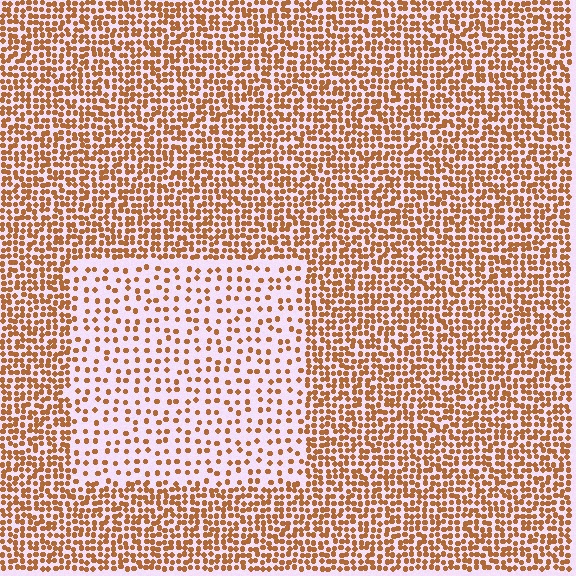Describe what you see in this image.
The image contains small brown elements arranged at two different densities. A rectangle-shaped region is visible where the elements are less densely packed than the surrounding area.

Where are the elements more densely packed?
The elements are more densely packed outside the rectangle boundary.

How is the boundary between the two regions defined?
The boundary is defined by a change in element density (approximately 2.4x ratio). All elements are the same color, size, and shape.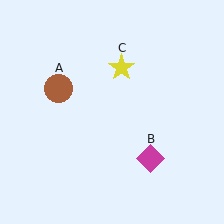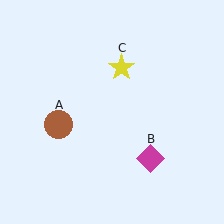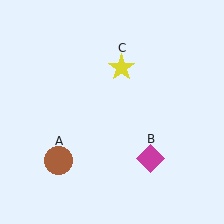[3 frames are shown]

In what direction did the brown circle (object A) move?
The brown circle (object A) moved down.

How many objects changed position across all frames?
1 object changed position: brown circle (object A).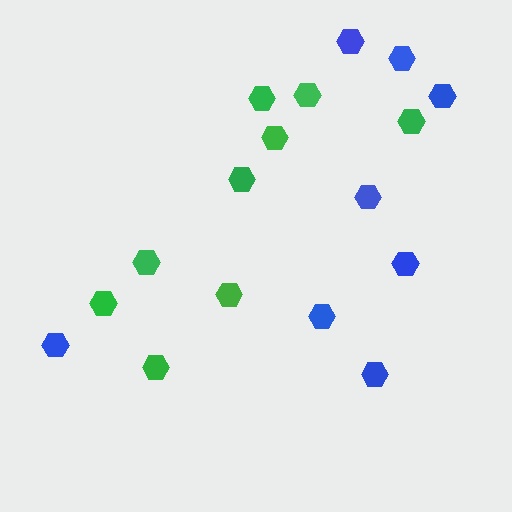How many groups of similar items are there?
There are 2 groups: one group of green hexagons (9) and one group of blue hexagons (8).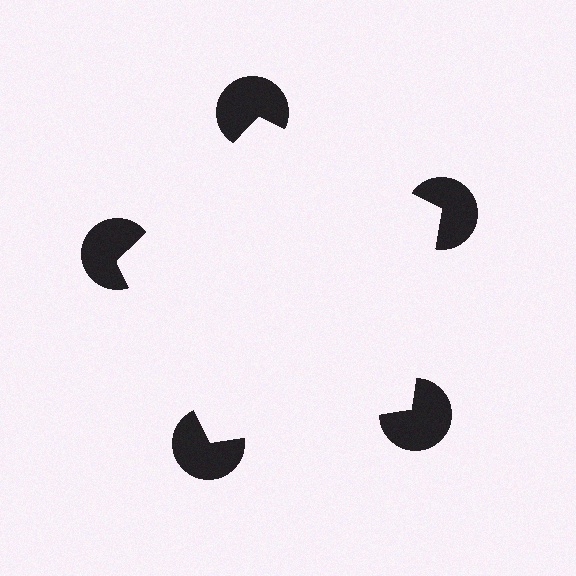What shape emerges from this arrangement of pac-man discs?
An illusory pentagon — its edges are inferred from the aligned wedge cuts in the pac-man discs, not physically drawn.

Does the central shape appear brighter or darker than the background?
It typically appears slightly brighter than the background, even though no actual brightness change is drawn.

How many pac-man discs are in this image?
There are 5 — one at each vertex of the illusory pentagon.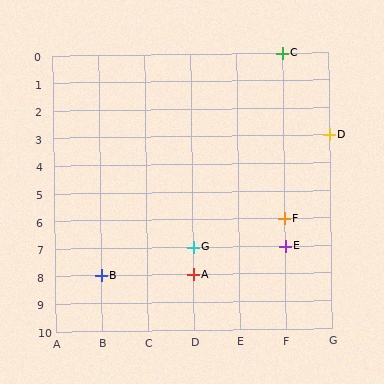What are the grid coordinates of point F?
Point F is at grid coordinates (F, 6).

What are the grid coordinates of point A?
Point A is at grid coordinates (D, 8).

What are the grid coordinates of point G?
Point G is at grid coordinates (D, 7).